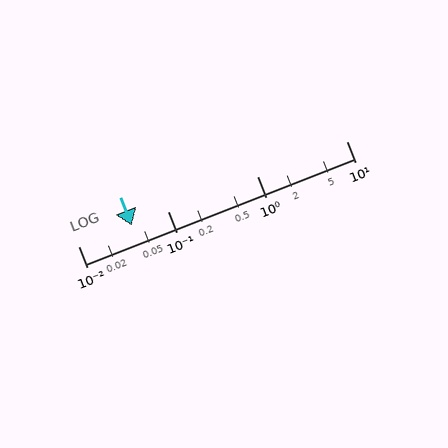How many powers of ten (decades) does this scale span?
The scale spans 3 decades, from 0.01 to 10.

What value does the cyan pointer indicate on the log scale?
The pointer indicates approximately 0.04.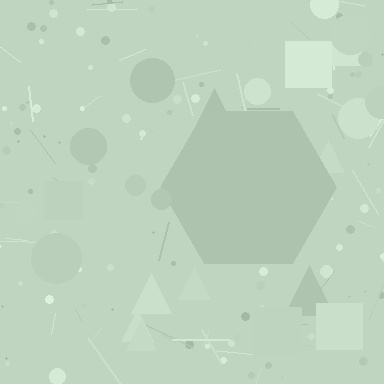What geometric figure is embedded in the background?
A hexagon is embedded in the background.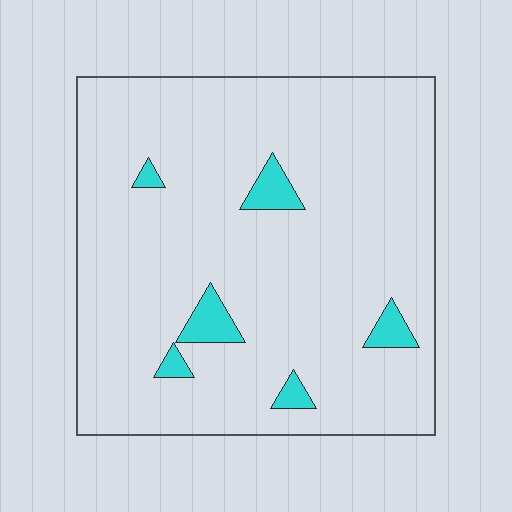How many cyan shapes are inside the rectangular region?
6.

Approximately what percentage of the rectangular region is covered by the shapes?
Approximately 5%.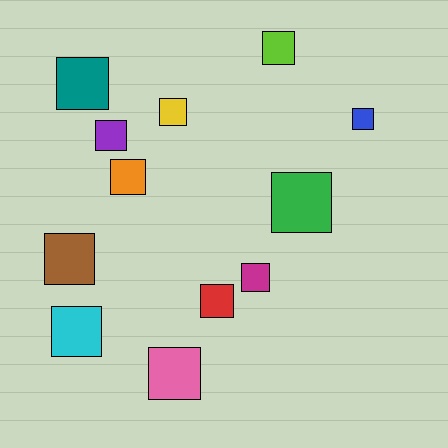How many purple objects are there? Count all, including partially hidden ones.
There is 1 purple object.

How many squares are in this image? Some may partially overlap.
There are 12 squares.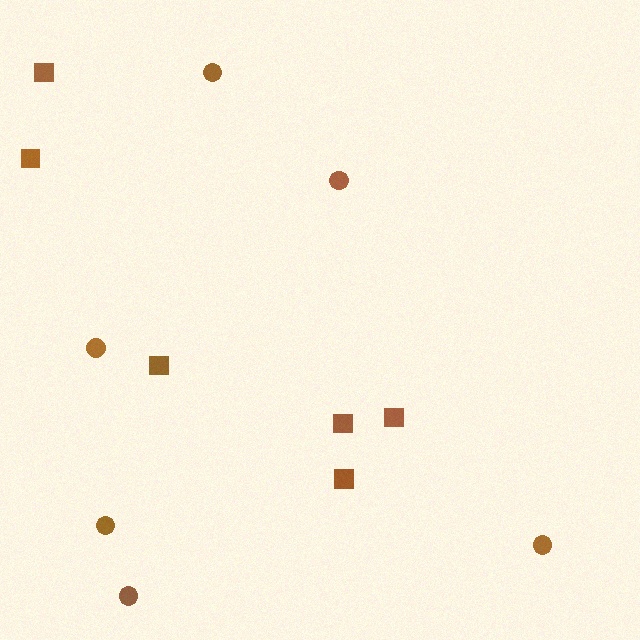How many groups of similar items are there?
There are 2 groups: one group of squares (6) and one group of circles (6).